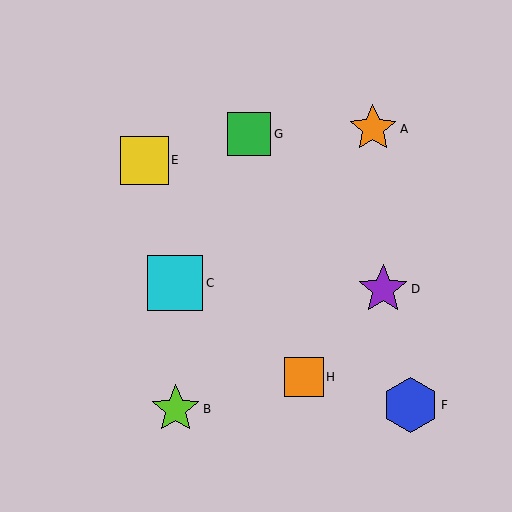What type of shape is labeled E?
Shape E is a yellow square.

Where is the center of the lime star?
The center of the lime star is at (176, 409).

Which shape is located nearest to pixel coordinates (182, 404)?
The lime star (labeled B) at (176, 409) is nearest to that location.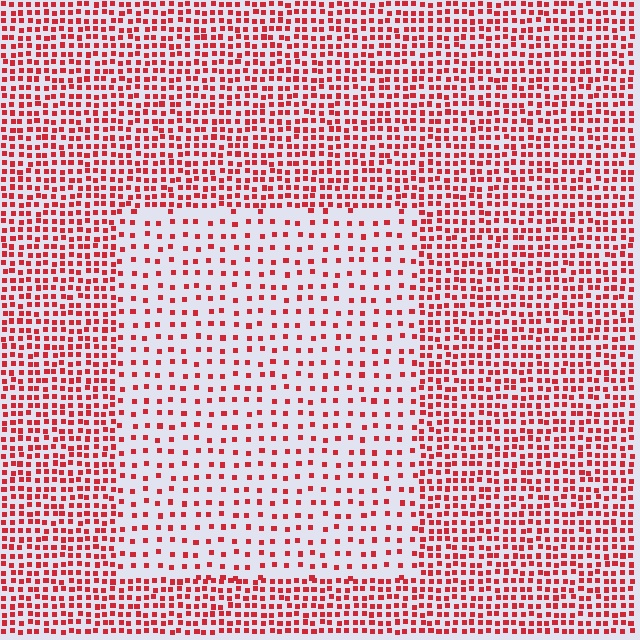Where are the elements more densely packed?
The elements are more densely packed outside the rectangle boundary.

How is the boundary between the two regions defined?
The boundary is defined by a change in element density (approximately 2.3x ratio). All elements are the same color, size, and shape.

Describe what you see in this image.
The image contains small red elements arranged at two different densities. A rectangle-shaped region is visible where the elements are less densely packed than the surrounding area.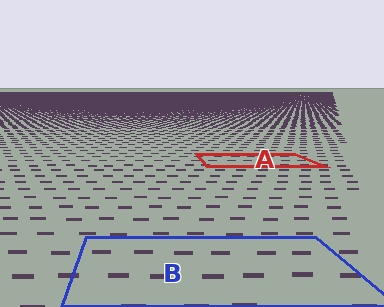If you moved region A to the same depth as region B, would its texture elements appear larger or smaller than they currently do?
They would appear larger. At a closer depth, the same texture elements are projected at a bigger on-screen size.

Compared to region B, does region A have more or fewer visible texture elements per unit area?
Region A has more texture elements per unit area — they are packed more densely because it is farther away.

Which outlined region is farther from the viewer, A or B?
Region A is farther from the viewer — the texture elements inside it appear smaller and more densely packed.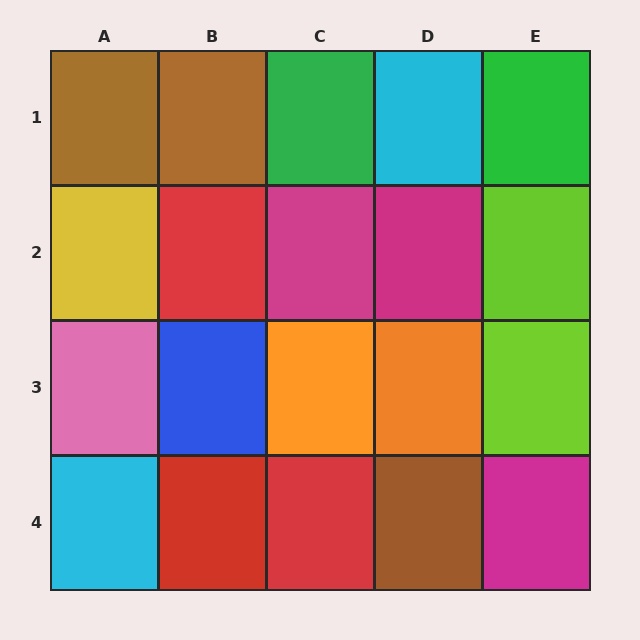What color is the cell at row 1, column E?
Green.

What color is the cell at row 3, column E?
Lime.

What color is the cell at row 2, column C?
Magenta.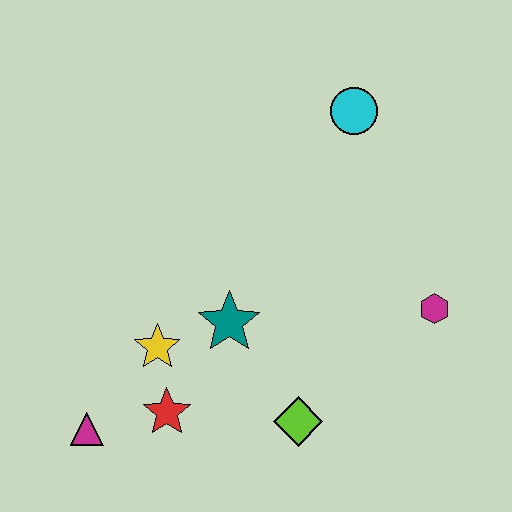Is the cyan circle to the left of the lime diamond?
No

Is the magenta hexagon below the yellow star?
No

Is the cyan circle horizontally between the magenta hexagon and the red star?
Yes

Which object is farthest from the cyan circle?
The magenta triangle is farthest from the cyan circle.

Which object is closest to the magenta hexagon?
The lime diamond is closest to the magenta hexagon.